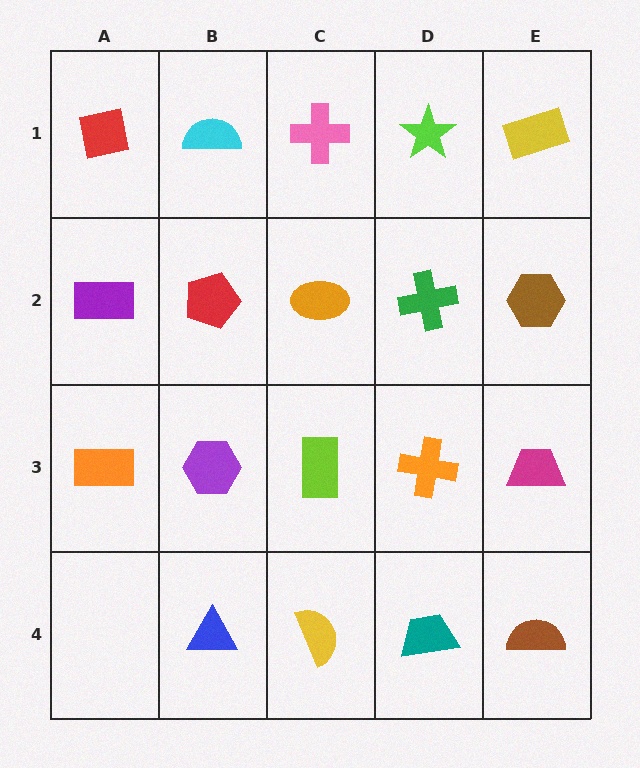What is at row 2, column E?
A brown hexagon.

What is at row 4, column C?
A yellow semicircle.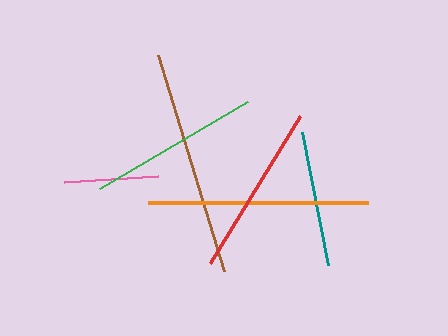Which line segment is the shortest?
The pink line is the shortest at approximately 94 pixels.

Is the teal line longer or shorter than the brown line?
The brown line is longer than the teal line.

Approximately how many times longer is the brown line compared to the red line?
The brown line is approximately 1.3 times the length of the red line.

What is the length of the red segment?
The red segment is approximately 172 pixels long.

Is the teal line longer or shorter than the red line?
The red line is longer than the teal line.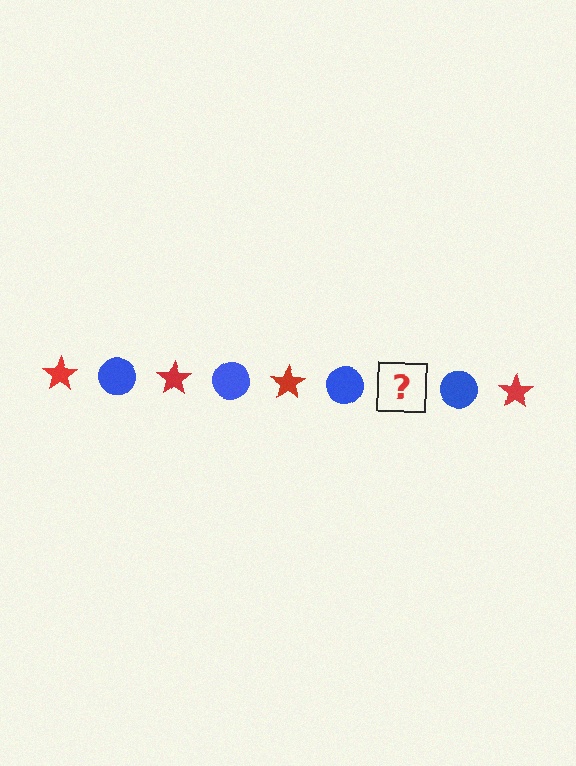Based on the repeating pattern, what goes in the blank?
The blank should be a red star.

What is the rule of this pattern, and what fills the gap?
The rule is that the pattern alternates between red star and blue circle. The gap should be filled with a red star.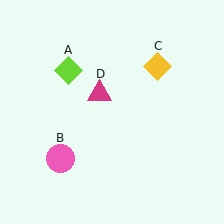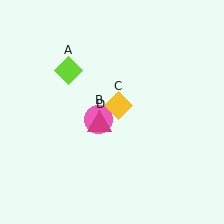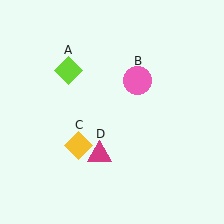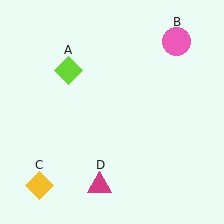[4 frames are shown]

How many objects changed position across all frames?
3 objects changed position: pink circle (object B), yellow diamond (object C), magenta triangle (object D).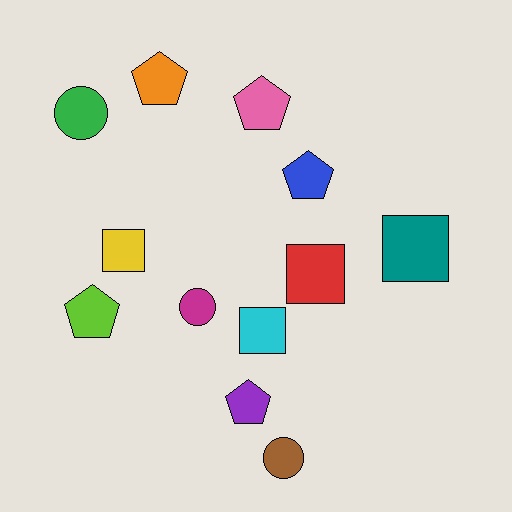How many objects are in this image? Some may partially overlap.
There are 12 objects.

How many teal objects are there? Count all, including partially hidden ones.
There is 1 teal object.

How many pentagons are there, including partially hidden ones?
There are 5 pentagons.